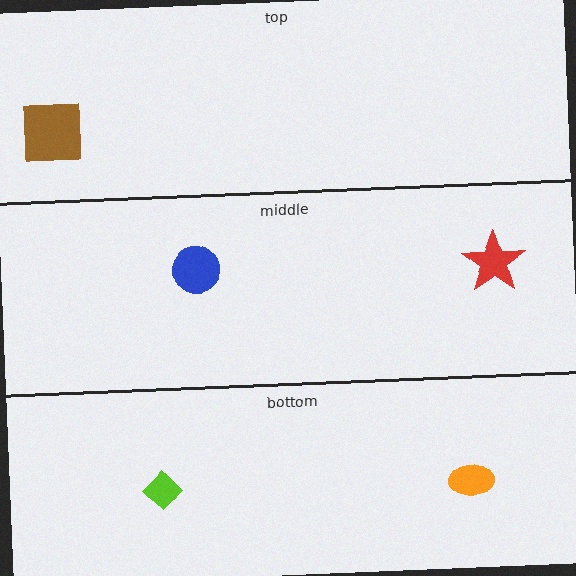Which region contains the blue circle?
The middle region.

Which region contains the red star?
The middle region.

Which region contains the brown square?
The top region.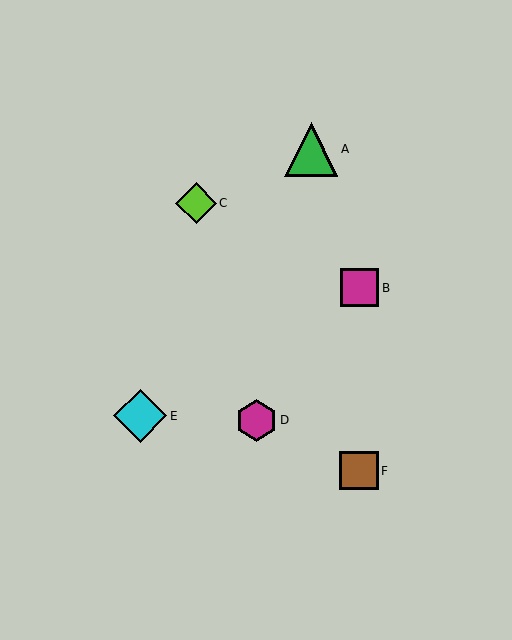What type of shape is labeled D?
Shape D is a magenta hexagon.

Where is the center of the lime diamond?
The center of the lime diamond is at (196, 203).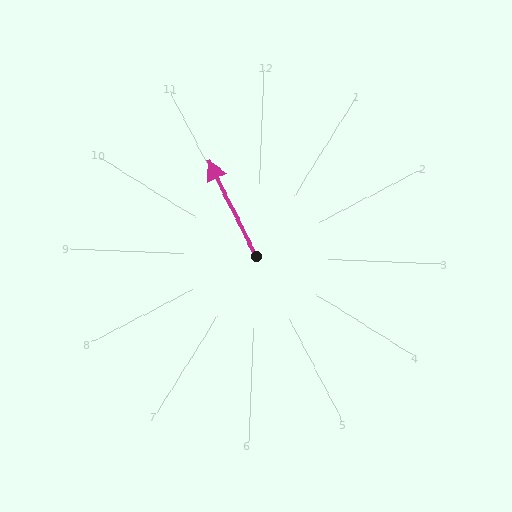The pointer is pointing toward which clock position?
Roughly 11 o'clock.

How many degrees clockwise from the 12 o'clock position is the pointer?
Approximately 331 degrees.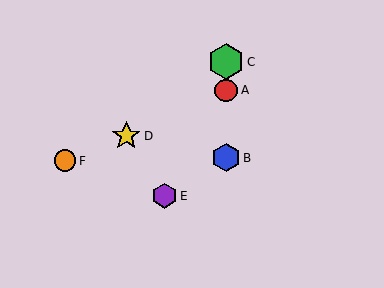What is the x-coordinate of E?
Object E is at x≈164.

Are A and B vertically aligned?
Yes, both are at x≈226.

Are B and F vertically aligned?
No, B is at x≈226 and F is at x≈65.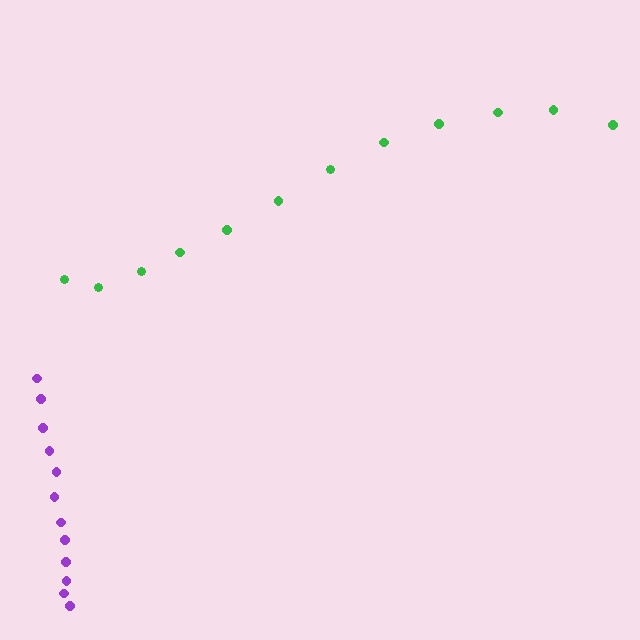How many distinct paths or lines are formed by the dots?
There are 2 distinct paths.